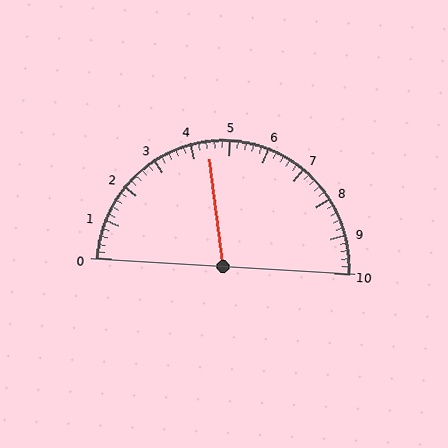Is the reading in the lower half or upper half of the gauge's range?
The reading is in the lower half of the range (0 to 10).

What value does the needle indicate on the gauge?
The needle indicates approximately 4.4.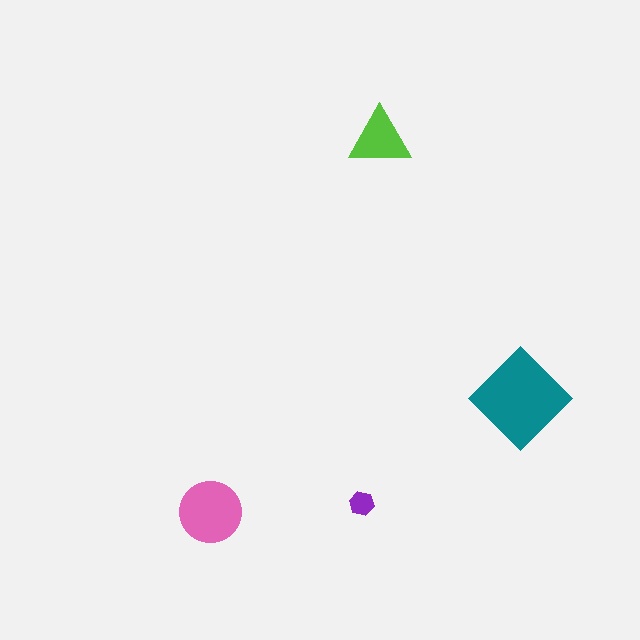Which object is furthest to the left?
The pink circle is leftmost.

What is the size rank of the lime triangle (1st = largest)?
3rd.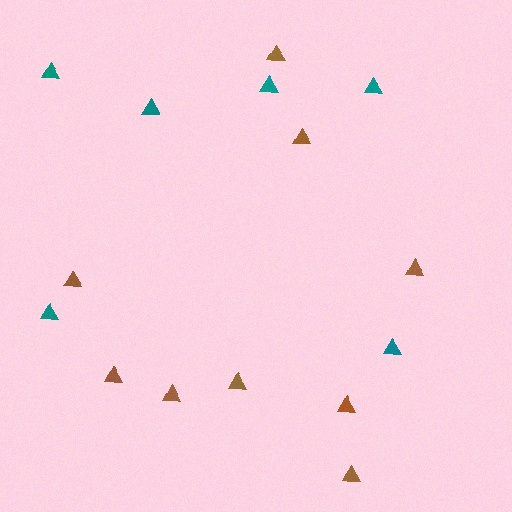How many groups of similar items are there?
There are 2 groups: one group of brown triangles (9) and one group of teal triangles (6).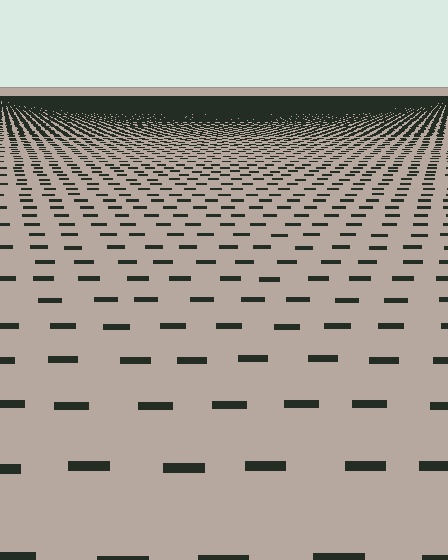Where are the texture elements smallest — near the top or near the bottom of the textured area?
Near the top.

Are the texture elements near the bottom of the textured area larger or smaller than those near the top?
Larger. Near the bottom, elements are closer to the viewer and appear at a bigger on-screen size.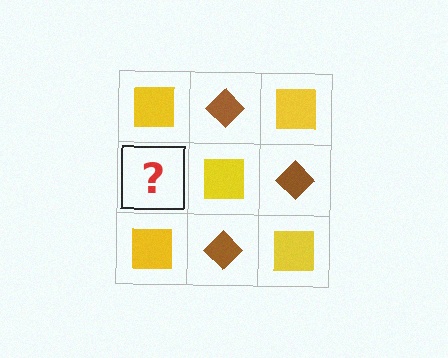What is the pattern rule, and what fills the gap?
The rule is that it alternates yellow square and brown diamond in a checkerboard pattern. The gap should be filled with a brown diamond.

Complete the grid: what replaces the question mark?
The question mark should be replaced with a brown diamond.